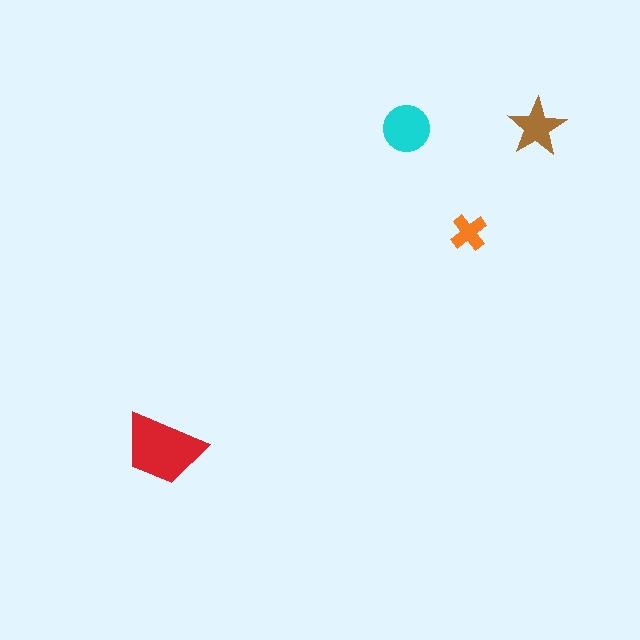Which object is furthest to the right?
The brown star is rightmost.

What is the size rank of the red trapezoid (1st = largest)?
1st.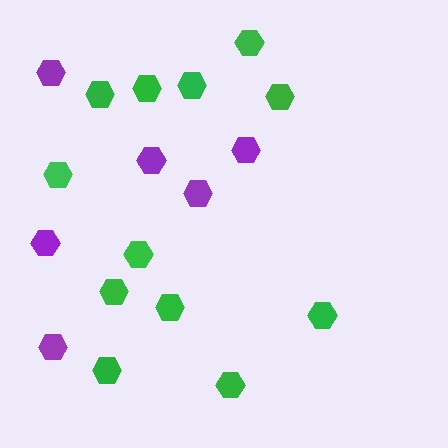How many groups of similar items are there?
There are 2 groups: one group of purple hexagons (6) and one group of green hexagons (12).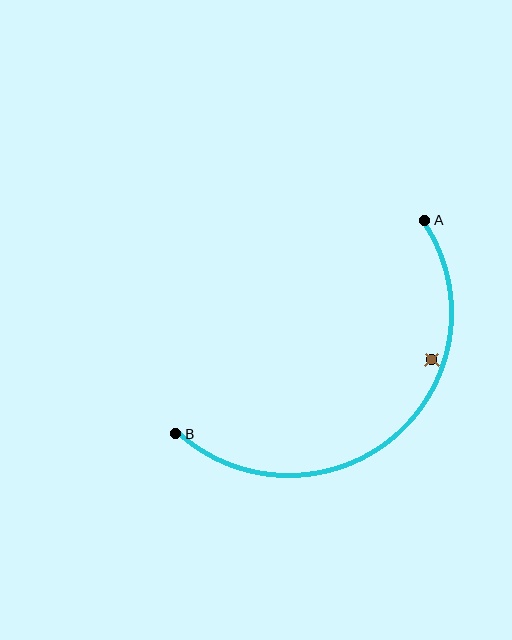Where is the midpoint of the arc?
The arc midpoint is the point on the curve farthest from the straight line joining A and B. It sits below and to the right of that line.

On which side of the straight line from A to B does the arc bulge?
The arc bulges below and to the right of the straight line connecting A and B.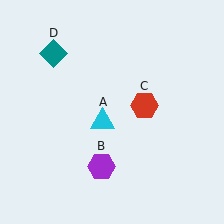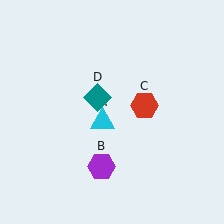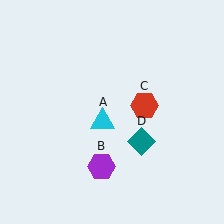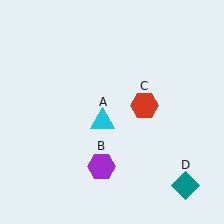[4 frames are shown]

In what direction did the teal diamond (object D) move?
The teal diamond (object D) moved down and to the right.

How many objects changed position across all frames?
1 object changed position: teal diamond (object D).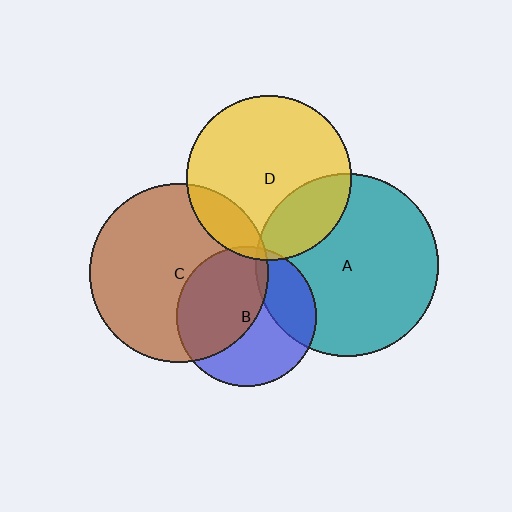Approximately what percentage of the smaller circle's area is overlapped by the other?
Approximately 5%.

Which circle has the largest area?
Circle A (teal).